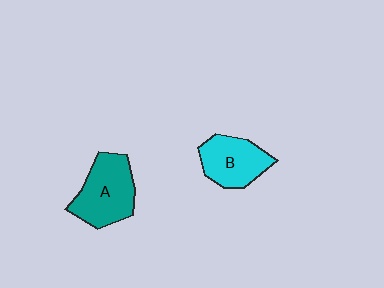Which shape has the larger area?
Shape A (teal).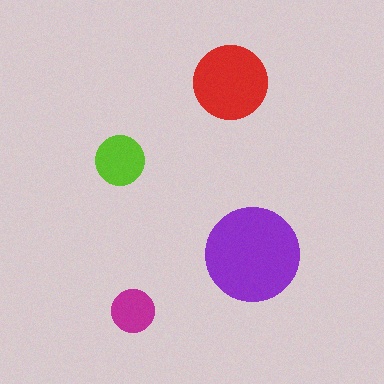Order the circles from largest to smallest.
the purple one, the red one, the lime one, the magenta one.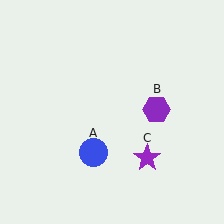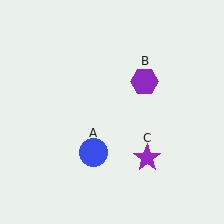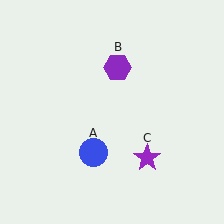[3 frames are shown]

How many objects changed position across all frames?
1 object changed position: purple hexagon (object B).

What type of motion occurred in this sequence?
The purple hexagon (object B) rotated counterclockwise around the center of the scene.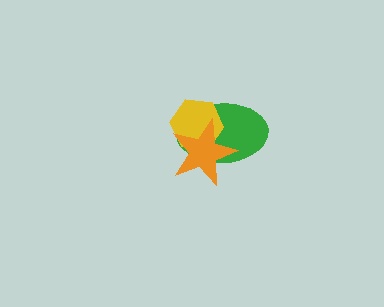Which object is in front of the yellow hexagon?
The orange star is in front of the yellow hexagon.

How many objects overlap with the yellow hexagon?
2 objects overlap with the yellow hexagon.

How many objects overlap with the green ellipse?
2 objects overlap with the green ellipse.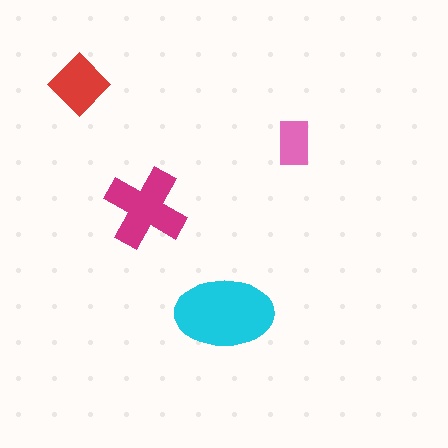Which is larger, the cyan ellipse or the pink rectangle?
The cyan ellipse.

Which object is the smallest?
The pink rectangle.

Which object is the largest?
The cyan ellipse.